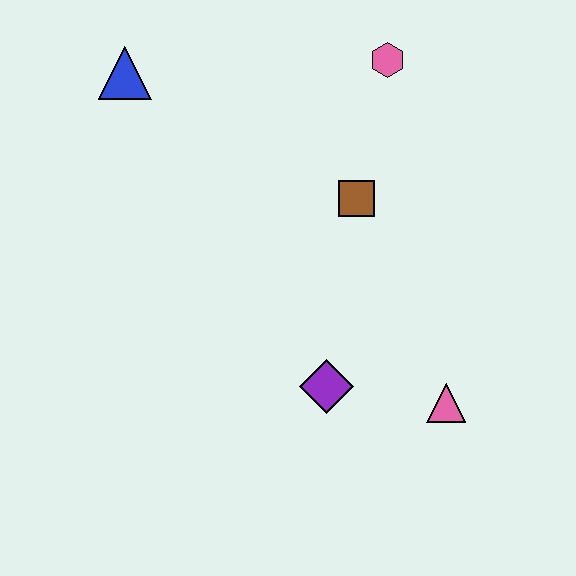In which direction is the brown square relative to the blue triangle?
The brown square is to the right of the blue triangle.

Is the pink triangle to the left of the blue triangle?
No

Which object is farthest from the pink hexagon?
The pink triangle is farthest from the pink hexagon.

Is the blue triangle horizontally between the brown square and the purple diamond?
No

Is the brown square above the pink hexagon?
No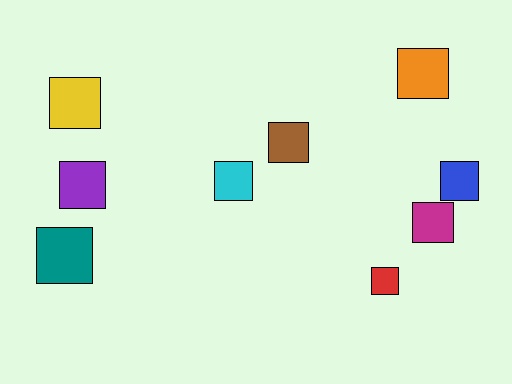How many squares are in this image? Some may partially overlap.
There are 9 squares.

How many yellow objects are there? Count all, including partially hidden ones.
There is 1 yellow object.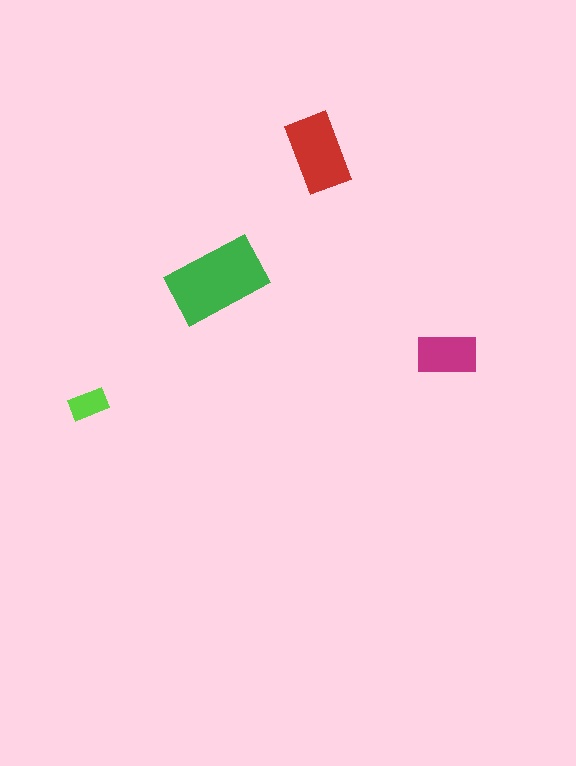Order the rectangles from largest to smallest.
the green one, the red one, the magenta one, the lime one.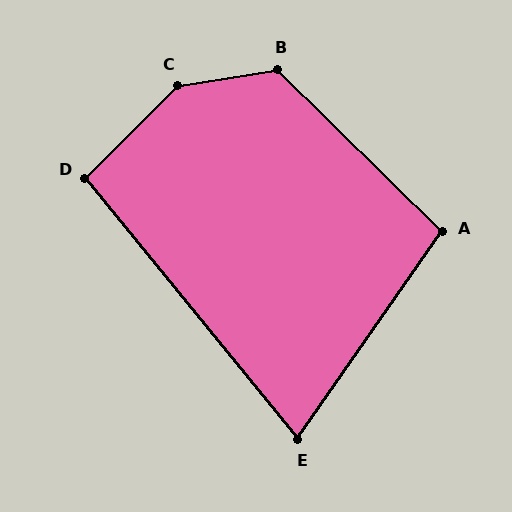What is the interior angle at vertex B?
Approximately 126 degrees (obtuse).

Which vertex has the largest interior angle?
C, at approximately 144 degrees.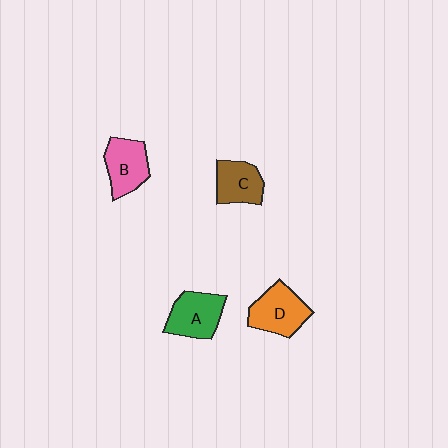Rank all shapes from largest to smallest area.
From largest to smallest: D (orange), A (green), B (pink), C (brown).